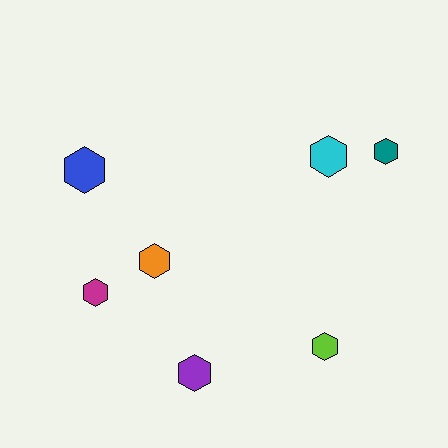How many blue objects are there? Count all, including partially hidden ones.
There is 1 blue object.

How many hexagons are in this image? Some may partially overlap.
There are 7 hexagons.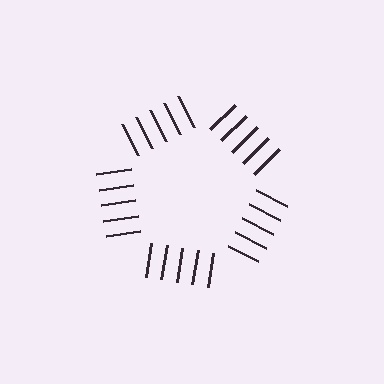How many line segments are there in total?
25 — 5 along each of the 5 edges.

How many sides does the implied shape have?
5 sides — the line-ends trace a pentagon.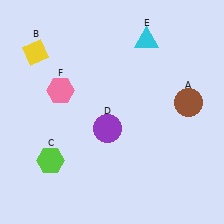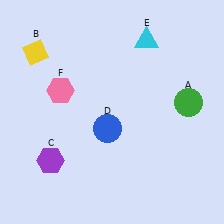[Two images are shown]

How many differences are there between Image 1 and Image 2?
There are 3 differences between the two images.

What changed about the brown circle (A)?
In Image 1, A is brown. In Image 2, it changed to green.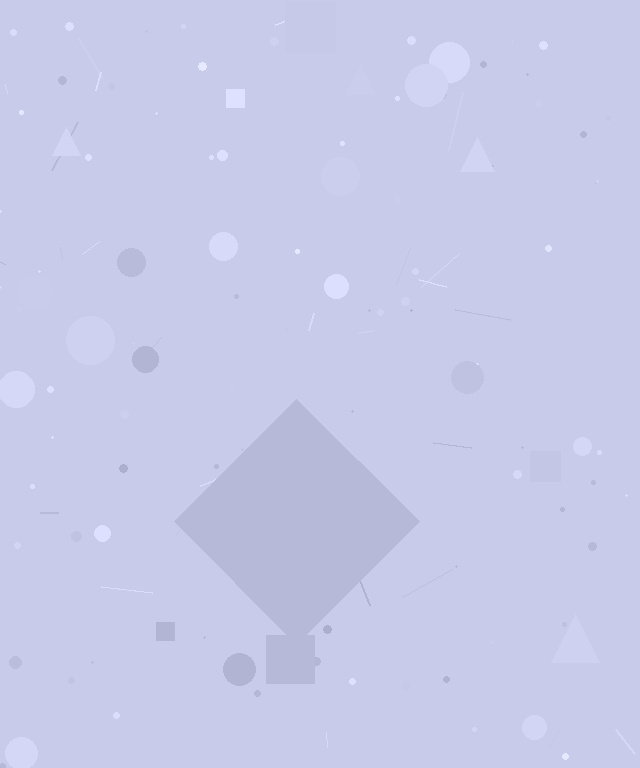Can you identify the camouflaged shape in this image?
The camouflaged shape is a diamond.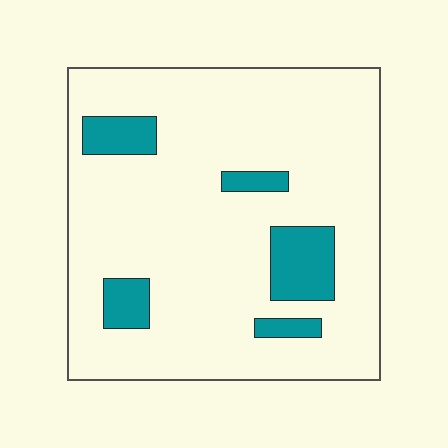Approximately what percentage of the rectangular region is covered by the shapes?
Approximately 15%.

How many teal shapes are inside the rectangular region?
5.